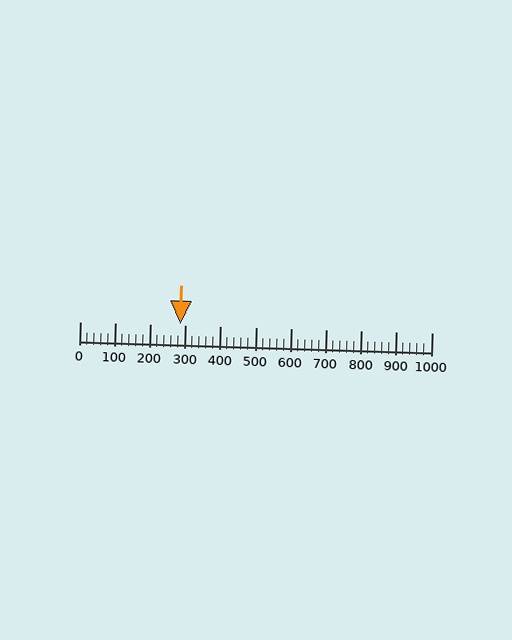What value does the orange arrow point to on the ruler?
The orange arrow points to approximately 285.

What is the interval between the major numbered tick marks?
The major tick marks are spaced 100 units apart.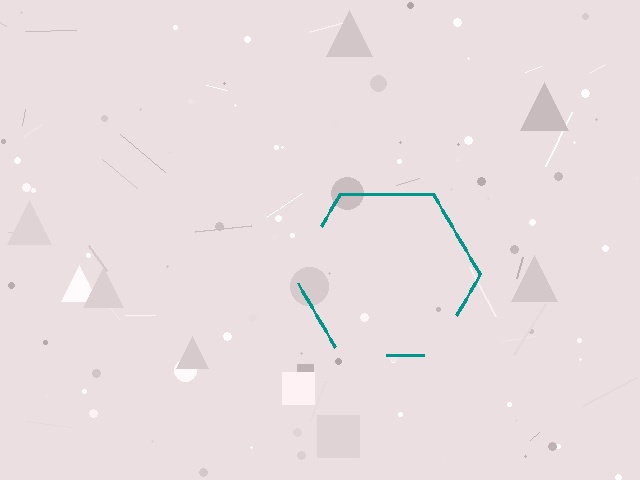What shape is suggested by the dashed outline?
The dashed outline suggests a hexagon.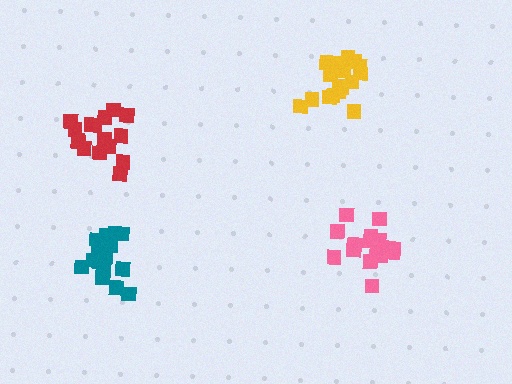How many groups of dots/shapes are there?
There are 4 groups.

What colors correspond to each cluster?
The clusters are colored: red, pink, teal, yellow.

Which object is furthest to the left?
The red cluster is leftmost.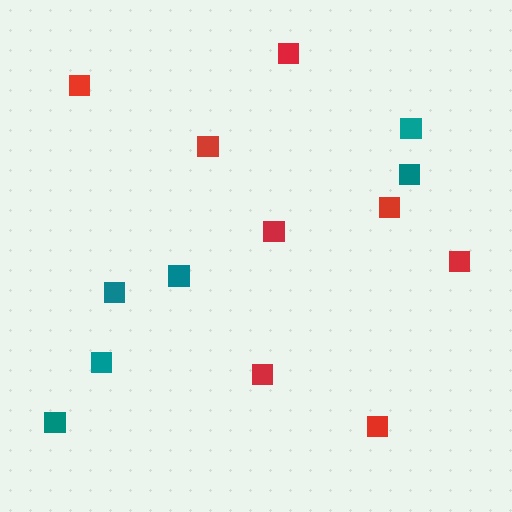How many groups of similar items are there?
There are 2 groups: one group of red squares (8) and one group of teal squares (6).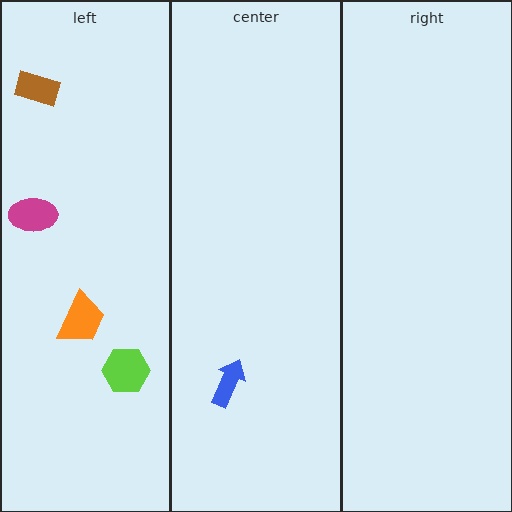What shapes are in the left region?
The lime hexagon, the magenta ellipse, the brown rectangle, the orange trapezoid.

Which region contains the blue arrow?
The center region.